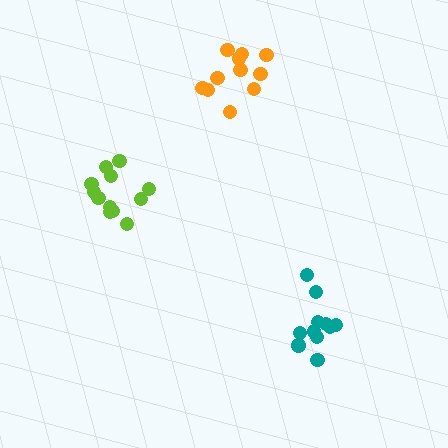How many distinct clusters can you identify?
There are 3 distinct clusters.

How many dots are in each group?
Group 1: 11 dots, Group 2: 12 dots, Group 3: 11 dots (34 total).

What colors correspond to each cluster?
The clusters are colored: teal, lime, orange.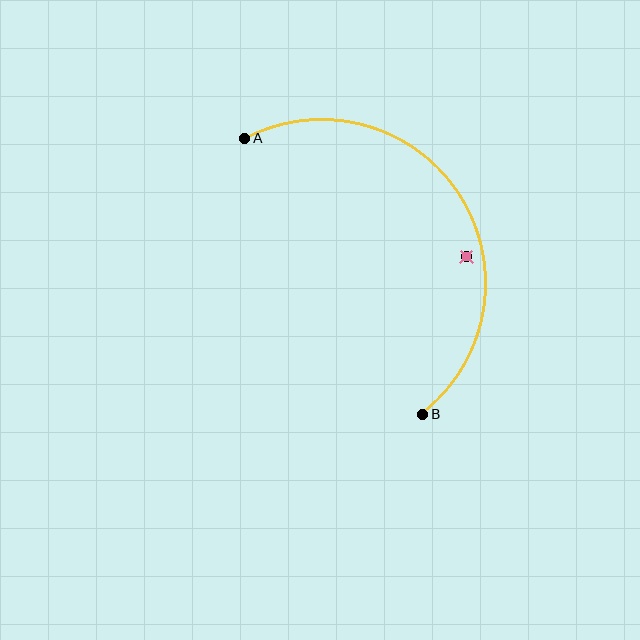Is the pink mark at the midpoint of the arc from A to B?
No — the pink mark does not lie on the arc at all. It sits slightly inside the curve.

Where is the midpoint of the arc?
The arc midpoint is the point on the curve farthest from the straight line joining A and B. It sits to the right of that line.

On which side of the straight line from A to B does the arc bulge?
The arc bulges to the right of the straight line connecting A and B.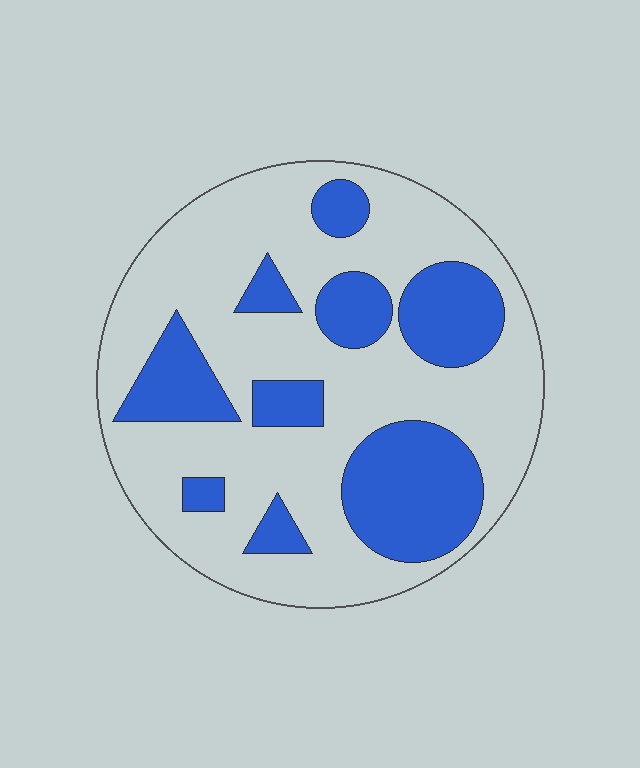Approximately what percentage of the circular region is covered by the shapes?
Approximately 30%.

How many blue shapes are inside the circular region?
9.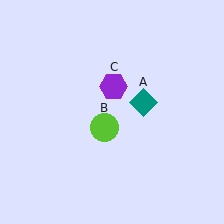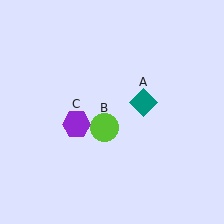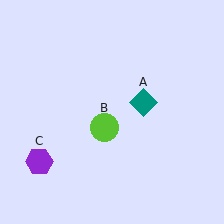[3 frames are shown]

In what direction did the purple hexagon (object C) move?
The purple hexagon (object C) moved down and to the left.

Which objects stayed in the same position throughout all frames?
Teal diamond (object A) and lime circle (object B) remained stationary.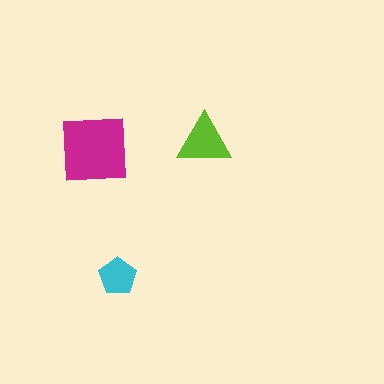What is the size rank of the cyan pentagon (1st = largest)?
3rd.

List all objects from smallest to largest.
The cyan pentagon, the lime triangle, the magenta square.